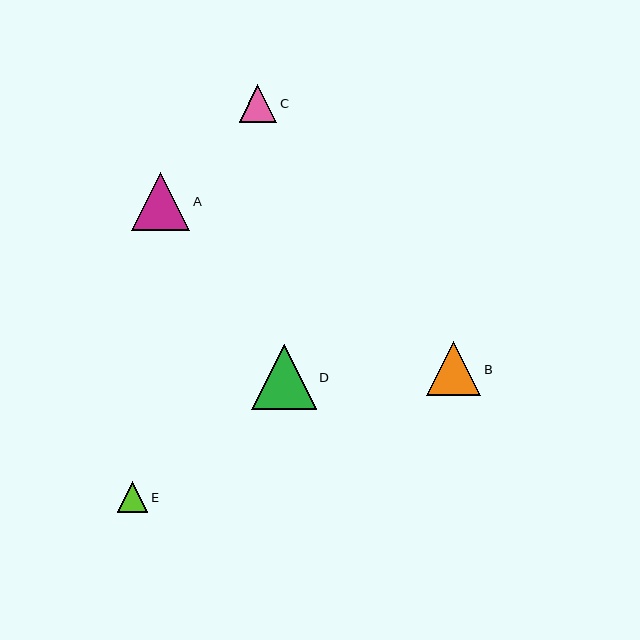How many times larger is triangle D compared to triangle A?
Triangle D is approximately 1.1 times the size of triangle A.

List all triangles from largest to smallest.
From largest to smallest: D, A, B, C, E.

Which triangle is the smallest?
Triangle E is the smallest with a size of approximately 31 pixels.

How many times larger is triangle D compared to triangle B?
Triangle D is approximately 1.2 times the size of triangle B.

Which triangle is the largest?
Triangle D is the largest with a size of approximately 65 pixels.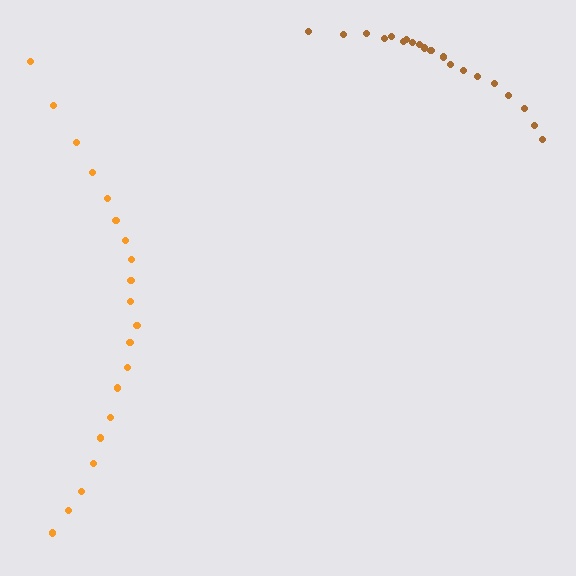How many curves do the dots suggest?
There are 2 distinct paths.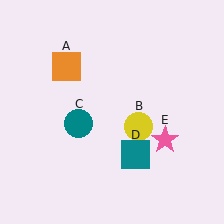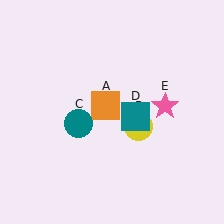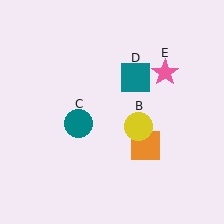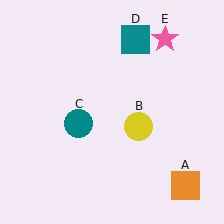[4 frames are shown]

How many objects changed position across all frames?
3 objects changed position: orange square (object A), teal square (object D), pink star (object E).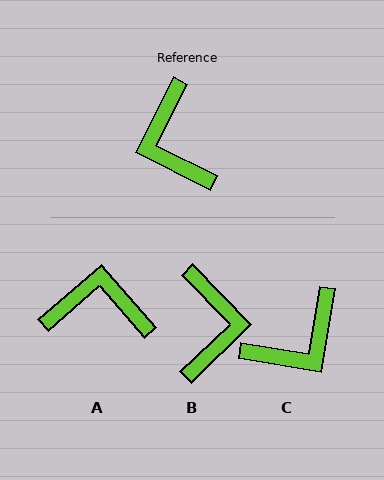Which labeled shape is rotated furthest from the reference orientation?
B, about 161 degrees away.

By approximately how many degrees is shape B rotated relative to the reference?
Approximately 161 degrees counter-clockwise.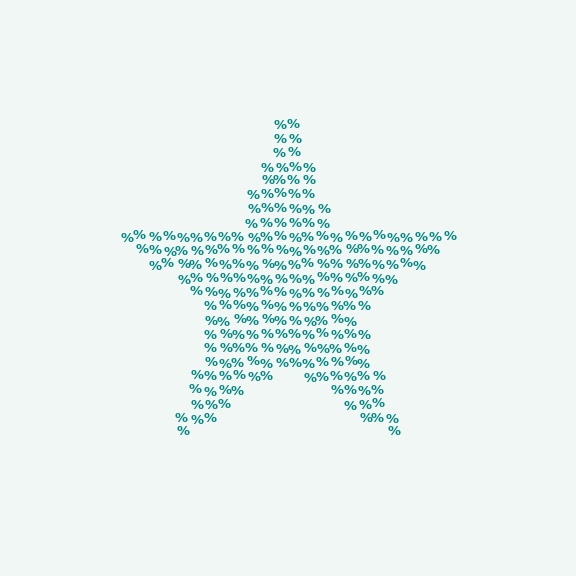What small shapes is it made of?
It is made of small percent signs.